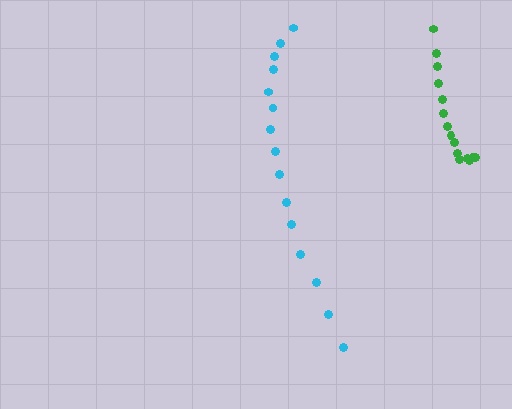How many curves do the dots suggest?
There are 2 distinct paths.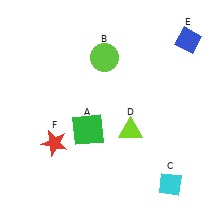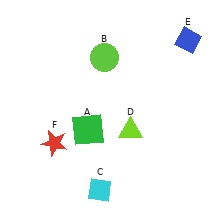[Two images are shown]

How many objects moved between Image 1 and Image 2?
1 object moved between the two images.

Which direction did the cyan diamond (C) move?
The cyan diamond (C) moved left.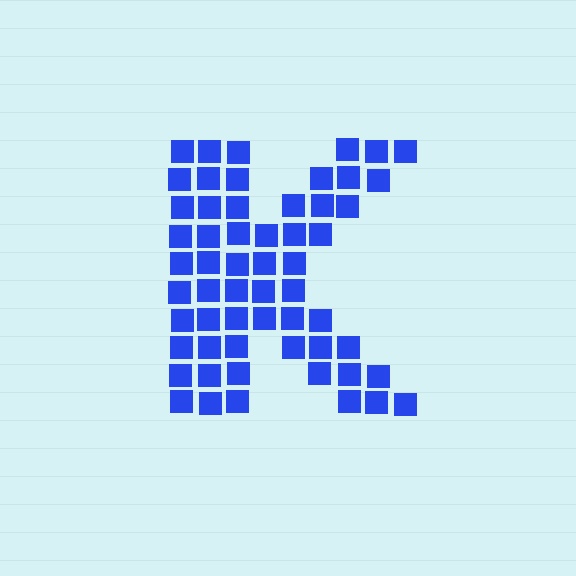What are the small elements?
The small elements are squares.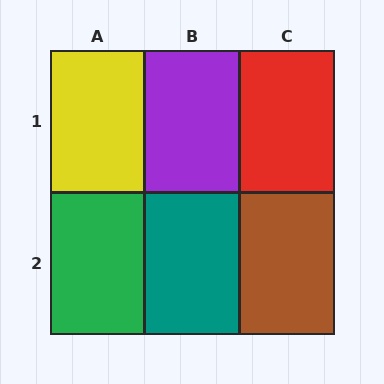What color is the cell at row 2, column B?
Teal.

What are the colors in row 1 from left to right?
Yellow, purple, red.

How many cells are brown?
1 cell is brown.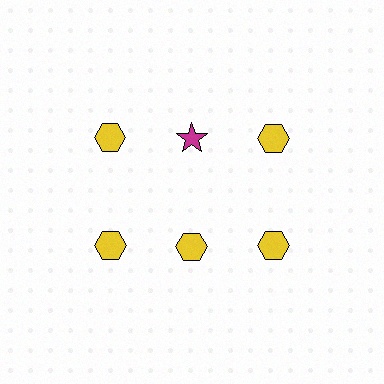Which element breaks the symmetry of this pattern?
The magenta star in the top row, second from left column breaks the symmetry. All other shapes are yellow hexagons.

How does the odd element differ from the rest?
It differs in both color (magenta instead of yellow) and shape (star instead of hexagon).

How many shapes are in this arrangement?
There are 6 shapes arranged in a grid pattern.